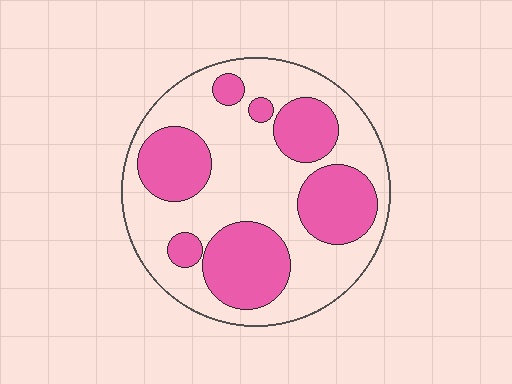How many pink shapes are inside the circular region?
7.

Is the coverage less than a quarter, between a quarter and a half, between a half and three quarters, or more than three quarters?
Between a quarter and a half.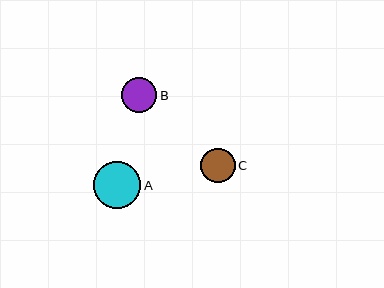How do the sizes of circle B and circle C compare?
Circle B and circle C are approximately the same size.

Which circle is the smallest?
Circle C is the smallest with a size of approximately 35 pixels.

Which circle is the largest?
Circle A is the largest with a size of approximately 47 pixels.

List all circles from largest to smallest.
From largest to smallest: A, B, C.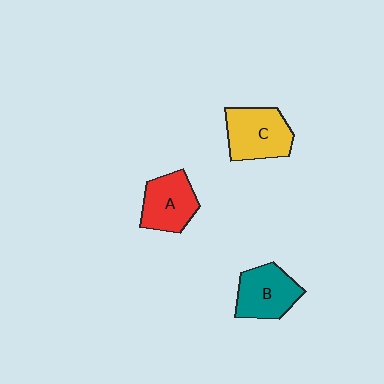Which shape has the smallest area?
Shape A (red).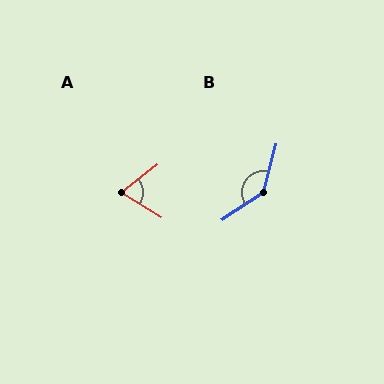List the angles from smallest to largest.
A (71°), B (138°).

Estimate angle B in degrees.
Approximately 138 degrees.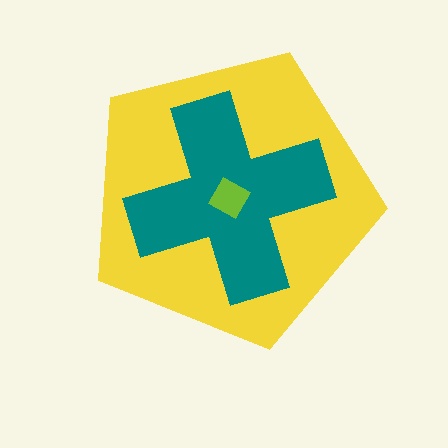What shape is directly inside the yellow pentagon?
The teal cross.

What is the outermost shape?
The yellow pentagon.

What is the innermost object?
The lime square.